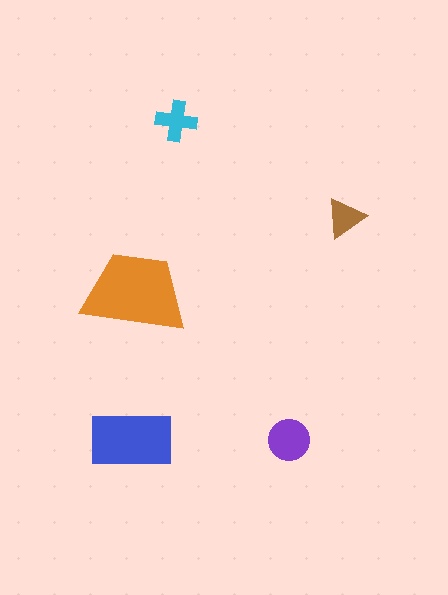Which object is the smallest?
The brown triangle.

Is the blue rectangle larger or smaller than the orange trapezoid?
Smaller.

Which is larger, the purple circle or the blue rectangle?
The blue rectangle.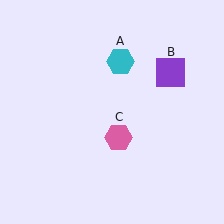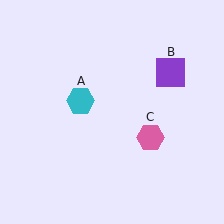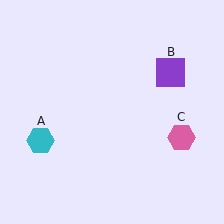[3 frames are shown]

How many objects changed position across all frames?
2 objects changed position: cyan hexagon (object A), pink hexagon (object C).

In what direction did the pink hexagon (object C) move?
The pink hexagon (object C) moved right.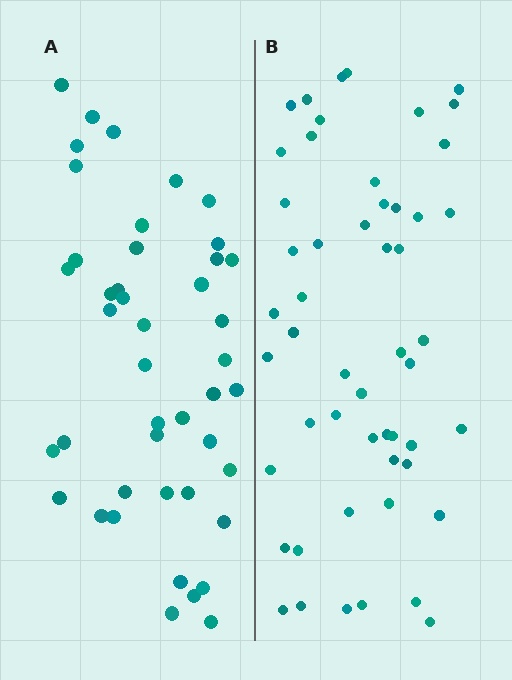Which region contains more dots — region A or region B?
Region B (the right region) has more dots.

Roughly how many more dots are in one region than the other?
Region B has roughly 8 or so more dots than region A.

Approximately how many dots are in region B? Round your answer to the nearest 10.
About 50 dots. (The exact count is 52, which rounds to 50.)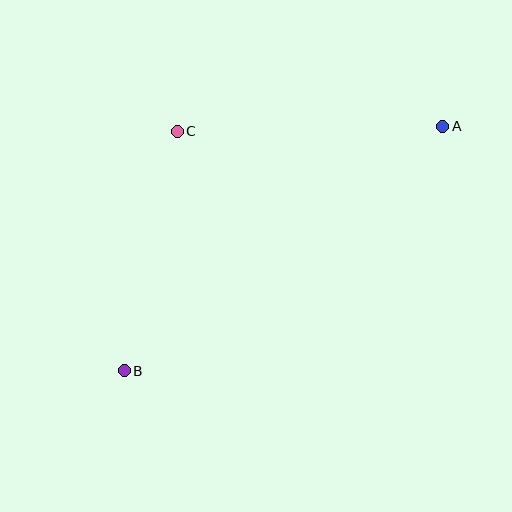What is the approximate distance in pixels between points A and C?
The distance between A and C is approximately 266 pixels.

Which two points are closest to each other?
Points B and C are closest to each other.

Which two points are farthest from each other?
Points A and B are farthest from each other.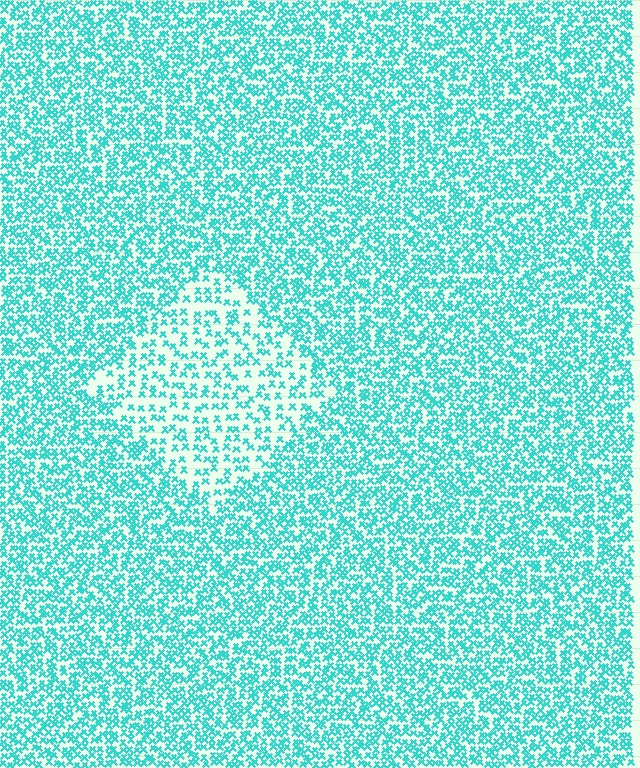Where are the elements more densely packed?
The elements are more densely packed outside the diamond boundary.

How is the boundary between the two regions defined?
The boundary is defined by a change in element density (approximately 2.0x ratio). All elements are the same color, size, and shape.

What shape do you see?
I see a diamond.